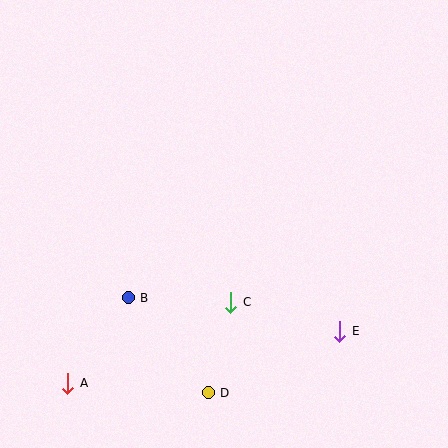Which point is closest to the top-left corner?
Point B is closest to the top-left corner.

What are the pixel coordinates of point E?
Point E is at (340, 331).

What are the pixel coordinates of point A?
Point A is at (68, 383).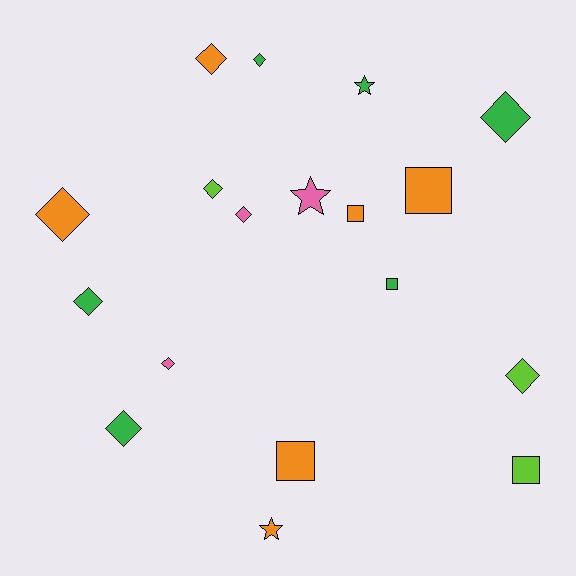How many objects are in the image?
There are 18 objects.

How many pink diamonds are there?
There are 2 pink diamonds.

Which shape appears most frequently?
Diamond, with 10 objects.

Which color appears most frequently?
Green, with 6 objects.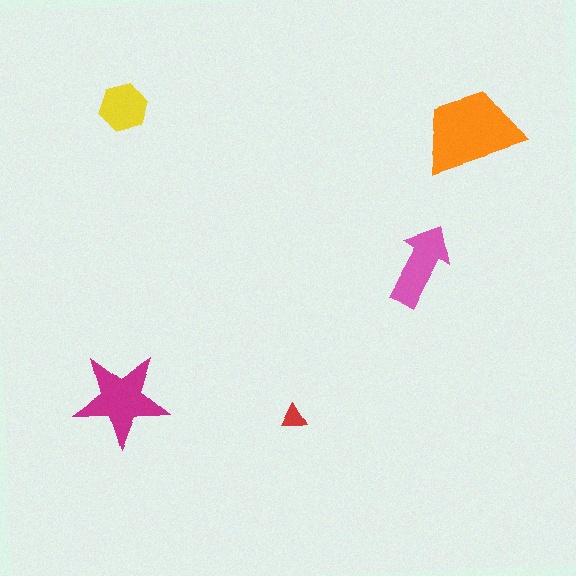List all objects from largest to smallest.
The orange trapezoid, the magenta star, the pink arrow, the yellow hexagon, the red triangle.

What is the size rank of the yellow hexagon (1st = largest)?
4th.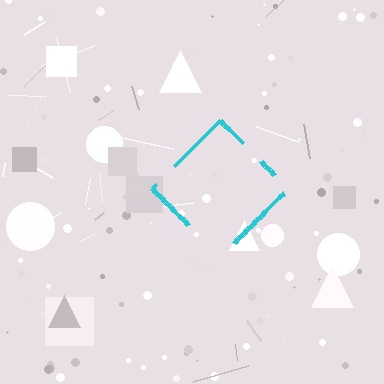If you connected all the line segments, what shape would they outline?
They would outline a diamond.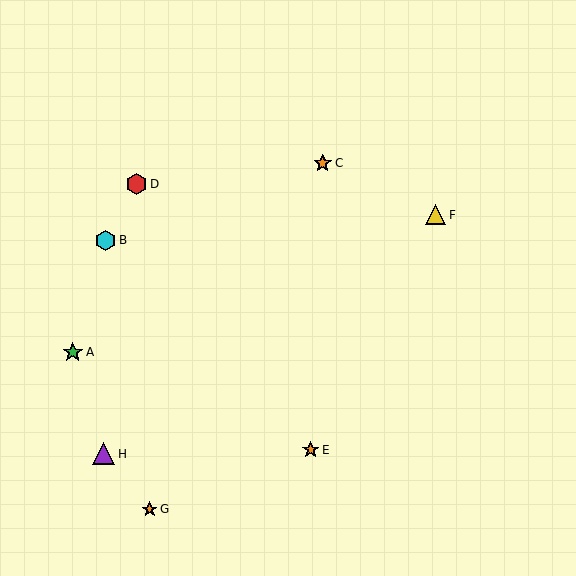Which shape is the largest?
The purple triangle (labeled H) is the largest.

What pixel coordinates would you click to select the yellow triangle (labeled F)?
Click at (436, 215) to select the yellow triangle F.